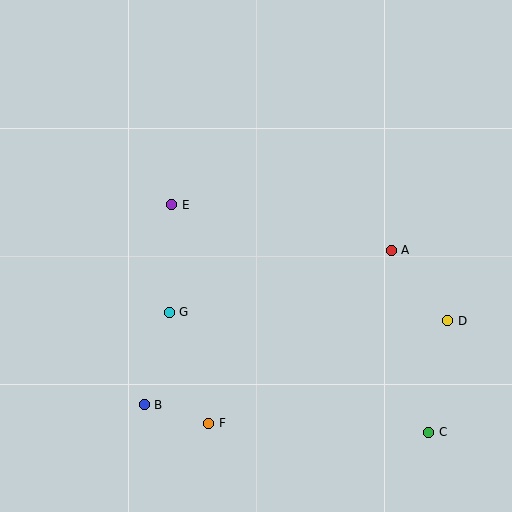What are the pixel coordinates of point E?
Point E is at (172, 205).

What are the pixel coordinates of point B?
Point B is at (144, 405).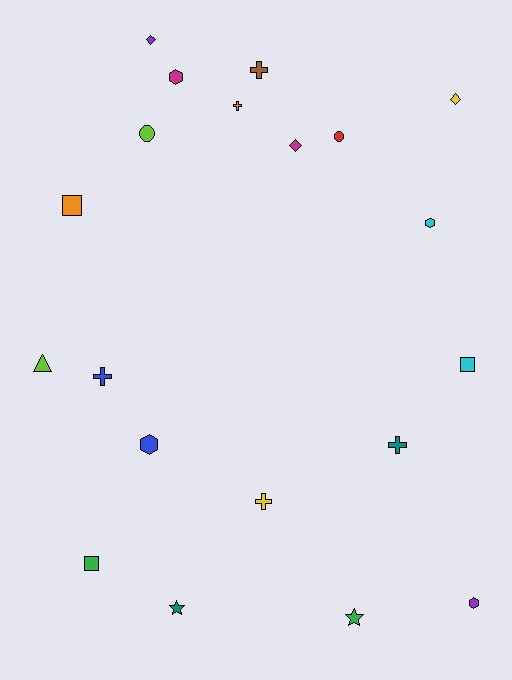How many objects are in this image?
There are 20 objects.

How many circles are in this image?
There are 2 circles.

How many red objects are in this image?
There is 1 red object.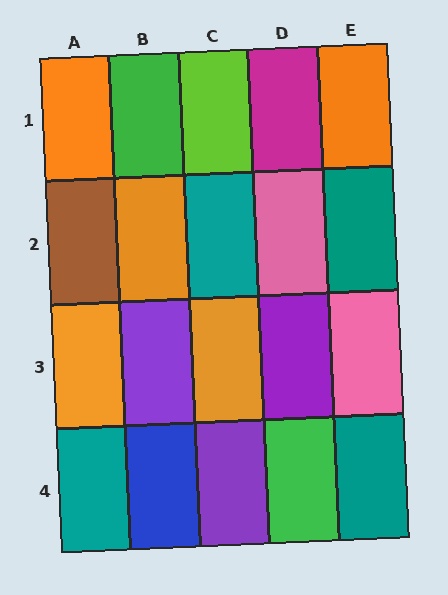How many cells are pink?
2 cells are pink.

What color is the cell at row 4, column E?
Teal.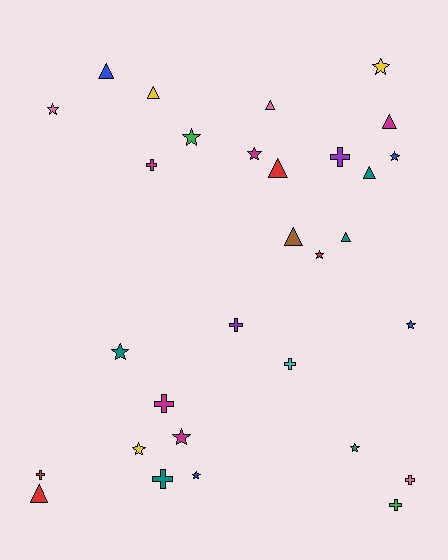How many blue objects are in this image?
There are 4 blue objects.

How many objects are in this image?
There are 30 objects.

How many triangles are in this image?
There are 9 triangles.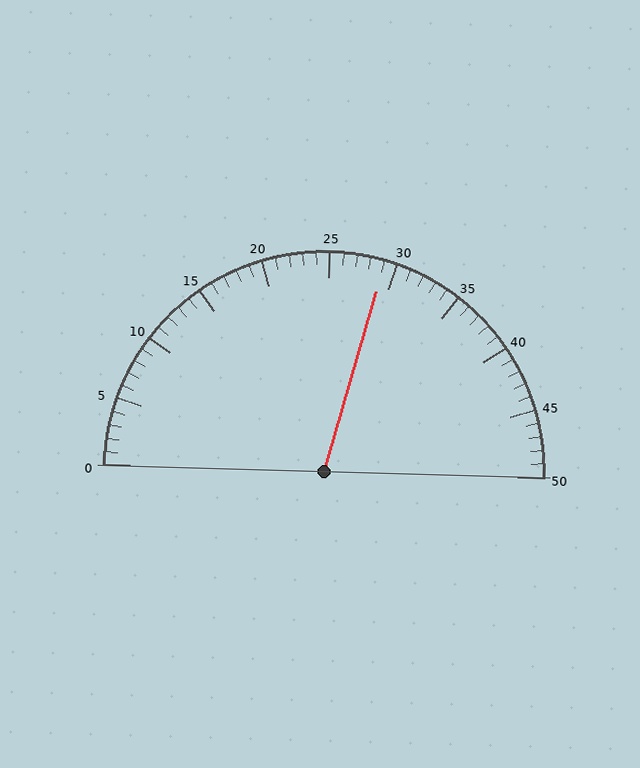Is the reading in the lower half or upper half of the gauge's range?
The reading is in the upper half of the range (0 to 50).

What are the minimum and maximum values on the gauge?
The gauge ranges from 0 to 50.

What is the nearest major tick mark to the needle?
The nearest major tick mark is 30.